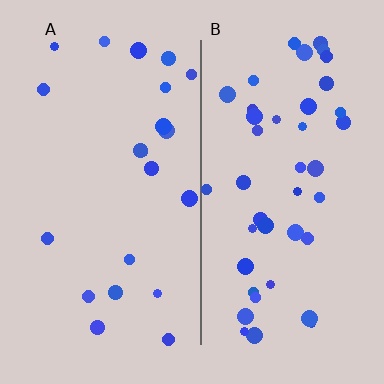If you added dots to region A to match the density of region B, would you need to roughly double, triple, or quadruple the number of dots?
Approximately double.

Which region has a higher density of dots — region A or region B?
B (the right).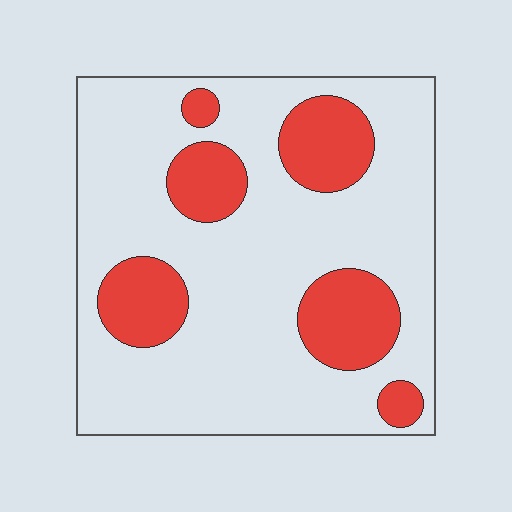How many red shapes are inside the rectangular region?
6.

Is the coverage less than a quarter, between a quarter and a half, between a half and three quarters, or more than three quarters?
Less than a quarter.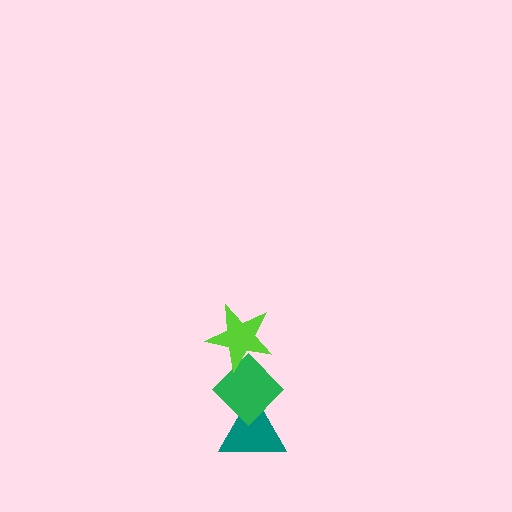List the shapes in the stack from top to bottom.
From top to bottom: the lime star, the green diamond, the teal triangle.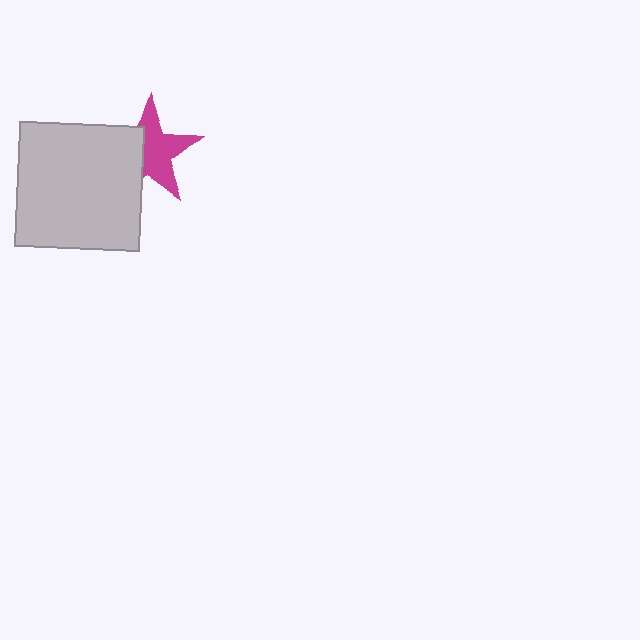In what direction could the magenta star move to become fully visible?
The magenta star could move right. That would shift it out from behind the light gray square entirely.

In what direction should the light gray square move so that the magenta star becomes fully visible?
The light gray square should move left. That is the shortest direction to clear the overlap and leave the magenta star fully visible.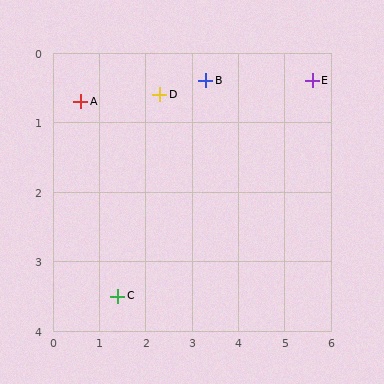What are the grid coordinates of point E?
Point E is at approximately (5.6, 0.4).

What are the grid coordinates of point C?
Point C is at approximately (1.4, 3.5).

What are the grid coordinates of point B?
Point B is at approximately (3.3, 0.4).